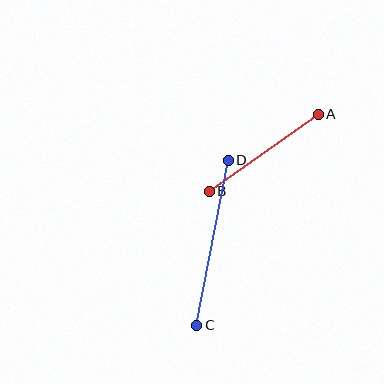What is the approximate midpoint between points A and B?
The midpoint is at approximately (264, 153) pixels.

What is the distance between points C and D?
The distance is approximately 168 pixels.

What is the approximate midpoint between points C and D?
The midpoint is at approximately (212, 243) pixels.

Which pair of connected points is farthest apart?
Points C and D are farthest apart.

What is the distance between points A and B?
The distance is approximately 134 pixels.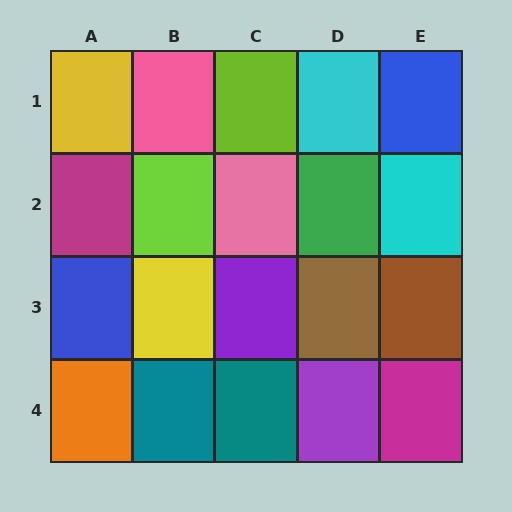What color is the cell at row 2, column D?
Green.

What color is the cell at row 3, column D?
Brown.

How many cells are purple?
2 cells are purple.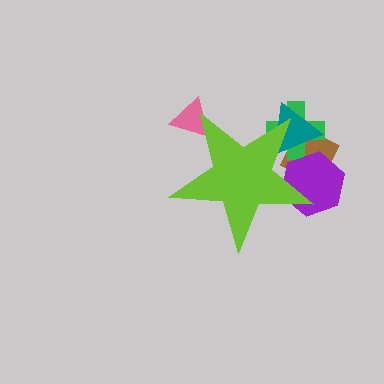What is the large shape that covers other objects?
A lime star.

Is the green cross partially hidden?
Yes, the green cross is partially hidden behind the lime star.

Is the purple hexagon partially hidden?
Yes, the purple hexagon is partially hidden behind the lime star.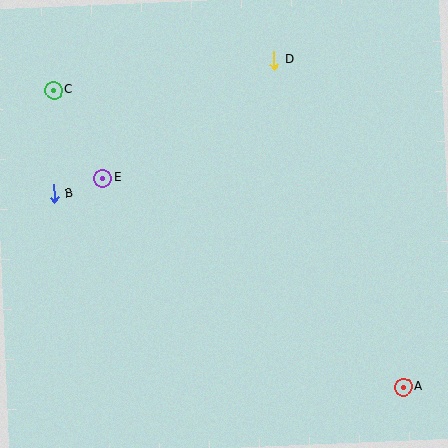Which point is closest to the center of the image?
Point E at (103, 178) is closest to the center.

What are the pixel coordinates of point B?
Point B is at (54, 194).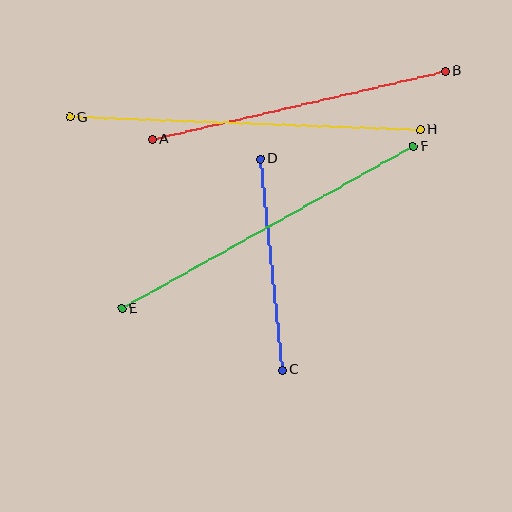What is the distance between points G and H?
The distance is approximately 350 pixels.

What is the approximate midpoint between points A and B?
The midpoint is at approximately (298, 105) pixels.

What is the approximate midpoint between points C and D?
The midpoint is at approximately (271, 264) pixels.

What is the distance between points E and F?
The distance is approximately 333 pixels.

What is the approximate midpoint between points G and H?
The midpoint is at approximately (245, 123) pixels.